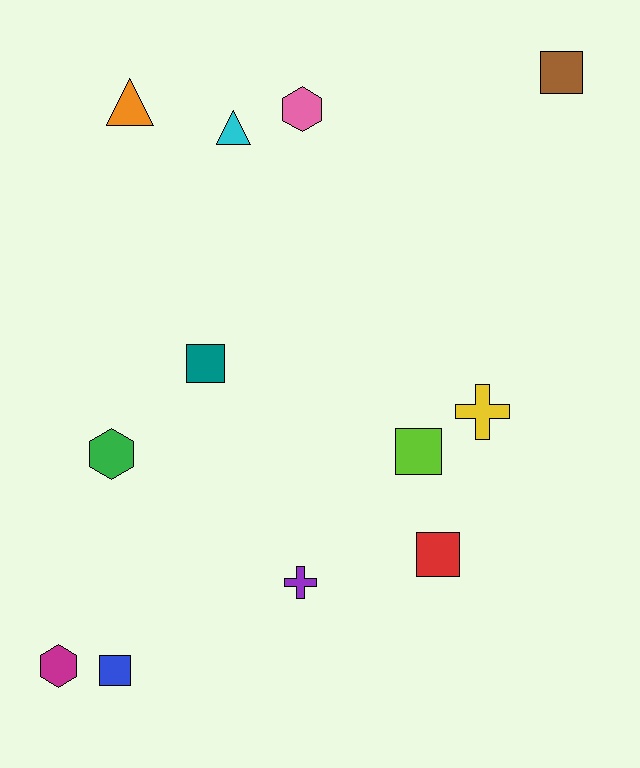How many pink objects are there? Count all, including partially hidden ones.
There is 1 pink object.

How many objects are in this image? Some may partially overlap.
There are 12 objects.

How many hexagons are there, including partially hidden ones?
There are 3 hexagons.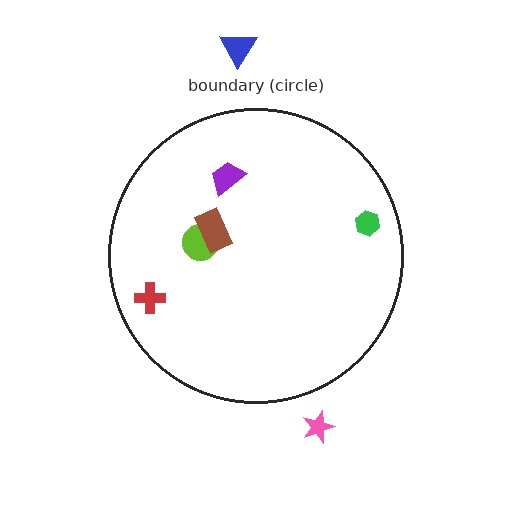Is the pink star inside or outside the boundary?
Outside.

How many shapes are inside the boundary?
5 inside, 2 outside.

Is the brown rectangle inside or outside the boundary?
Inside.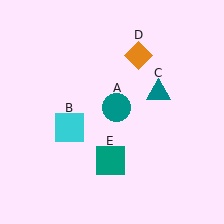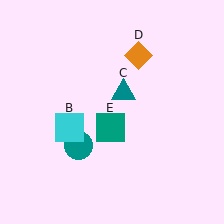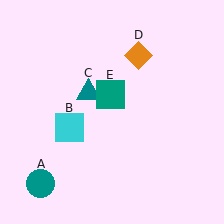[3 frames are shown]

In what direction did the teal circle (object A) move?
The teal circle (object A) moved down and to the left.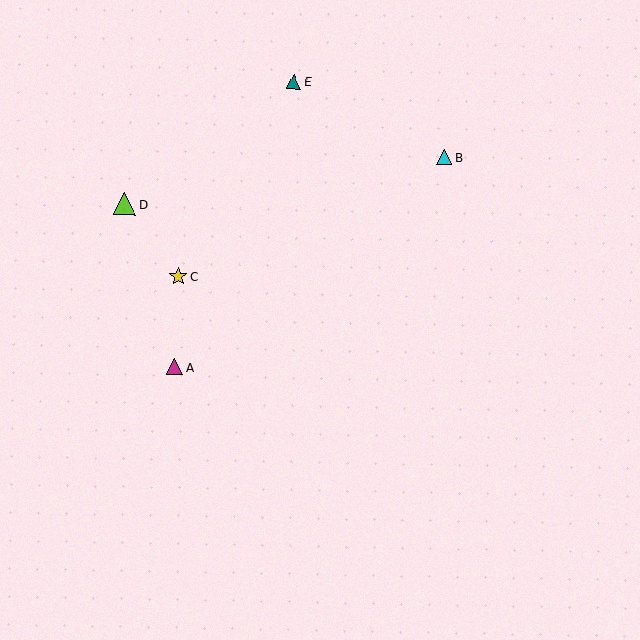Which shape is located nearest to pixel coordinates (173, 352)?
The magenta triangle (labeled A) at (175, 367) is nearest to that location.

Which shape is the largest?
The lime triangle (labeled D) is the largest.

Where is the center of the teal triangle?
The center of the teal triangle is at (294, 82).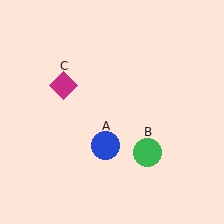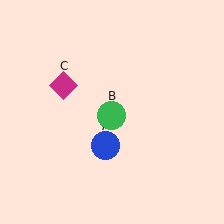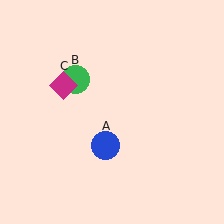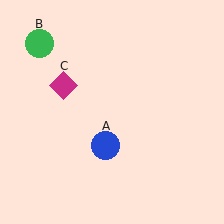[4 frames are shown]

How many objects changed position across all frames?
1 object changed position: green circle (object B).